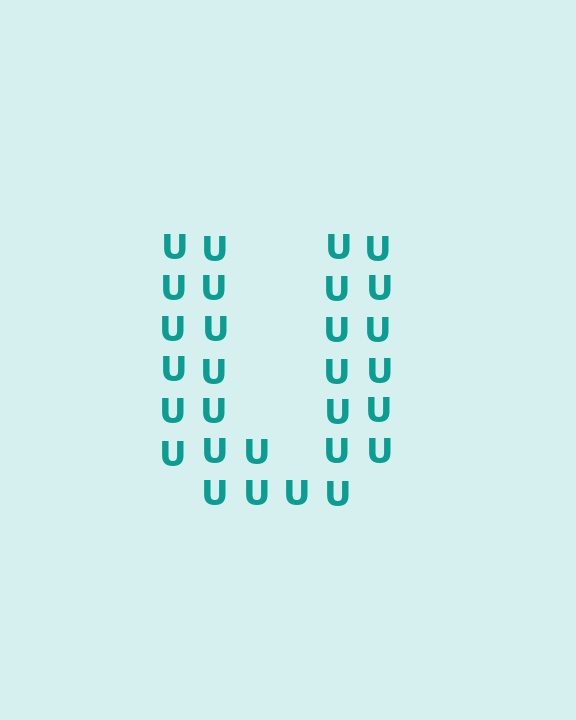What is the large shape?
The large shape is the letter U.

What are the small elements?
The small elements are letter U's.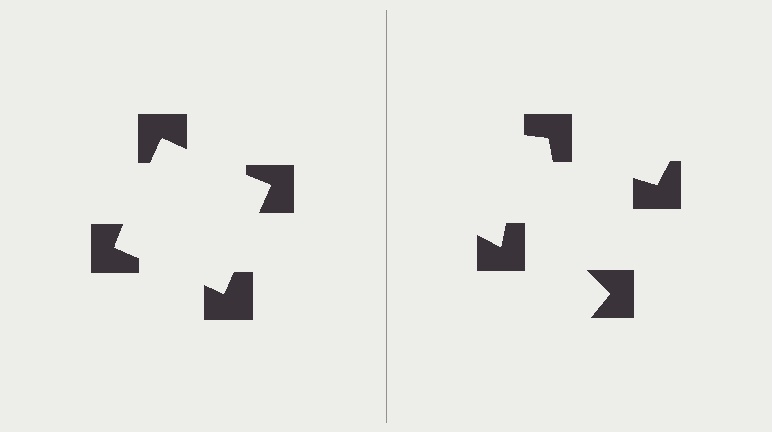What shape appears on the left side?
An illusory square.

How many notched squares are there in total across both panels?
8 — 4 on each side.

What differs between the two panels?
The notched squares are positioned identically on both sides; only the wedge orientations differ. On the left they align to a square; on the right they are misaligned.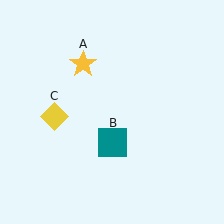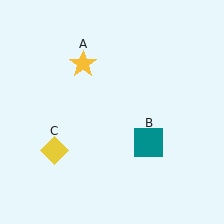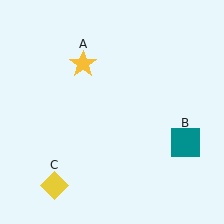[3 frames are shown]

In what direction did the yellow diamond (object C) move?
The yellow diamond (object C) moved down.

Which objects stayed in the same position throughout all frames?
Yellow star (object A) remained stationary.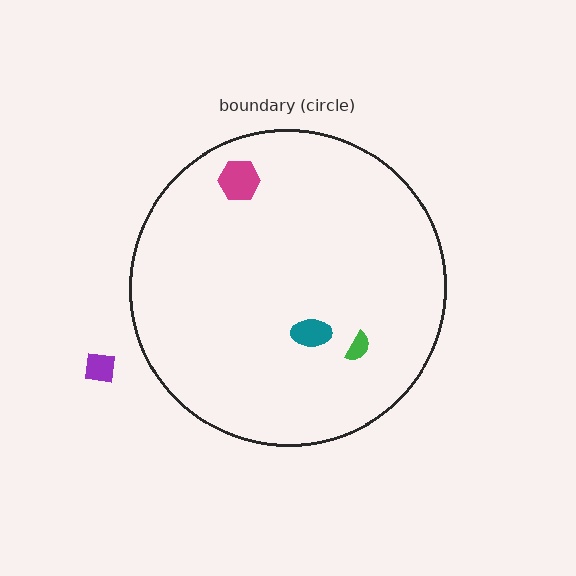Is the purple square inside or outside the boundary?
Outside.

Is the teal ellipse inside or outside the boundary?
Inside.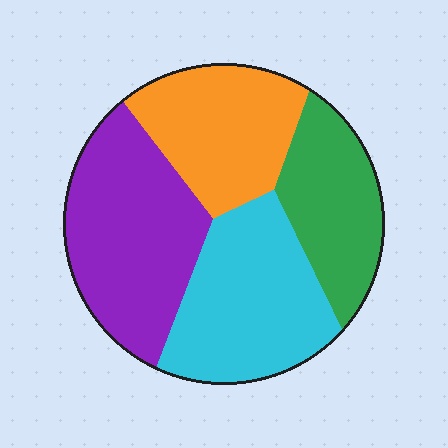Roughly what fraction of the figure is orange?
Orange takes up about one fifth (1/5) of the figure.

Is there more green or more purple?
Purple.